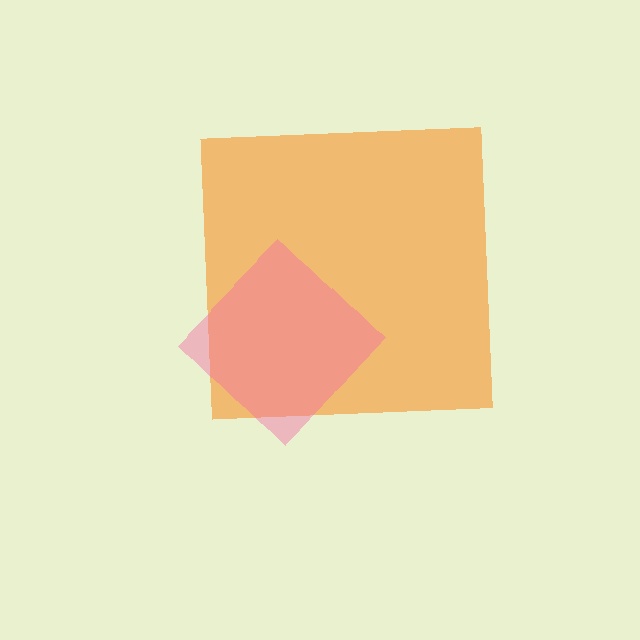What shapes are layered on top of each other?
The layered shapes are: an orange square, a pink diamond.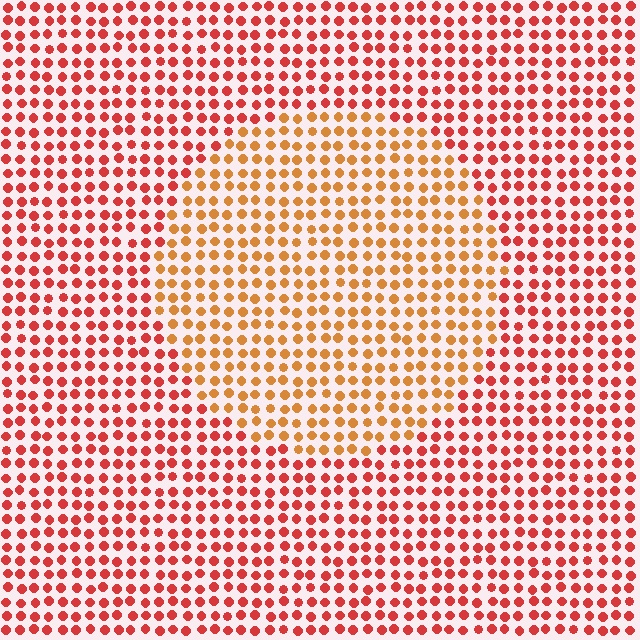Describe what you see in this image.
The image is filled with small red elements in a uniform arrangement. A circle-shaped region is visible where the elements are tinted to a slightly different hue, forming a subtle color boundary.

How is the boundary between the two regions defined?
The boundary is defined purely by a slight shift in hue (about 31 degrees). Spacing, size, and orientation are identical on both sides.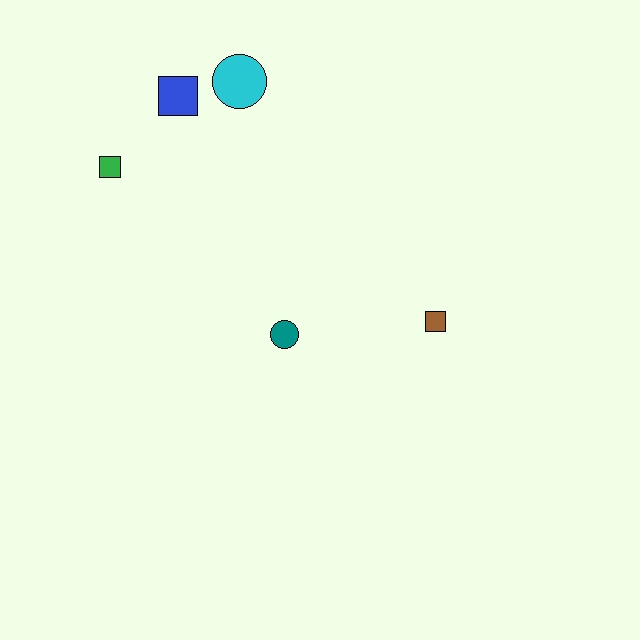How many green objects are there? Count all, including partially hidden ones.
There is 1 green object.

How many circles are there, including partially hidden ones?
There are 2 circles.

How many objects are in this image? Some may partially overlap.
There are 5 objects.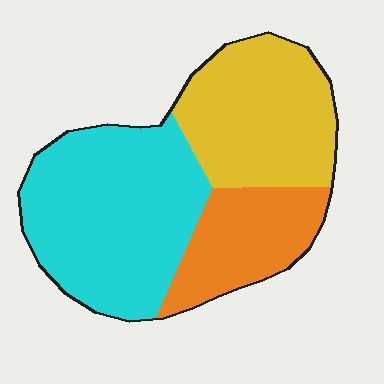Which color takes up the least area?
Orange, at roughly 20%.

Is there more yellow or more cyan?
Cyan.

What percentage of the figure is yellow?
Yellow covers around 35% of the figure.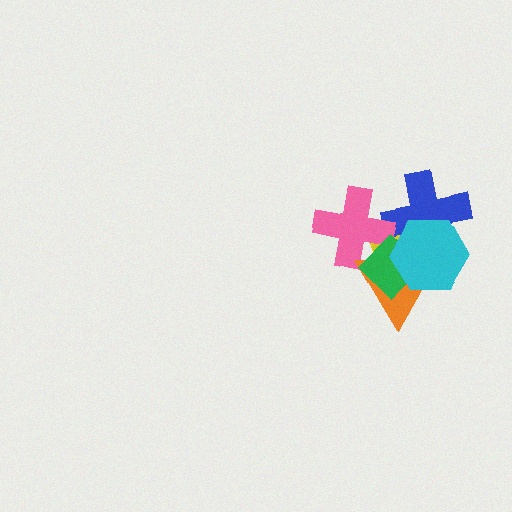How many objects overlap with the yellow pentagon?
5 objects overlap with the yellow pentagon.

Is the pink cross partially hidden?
Yes, it is partially covered by another shape.